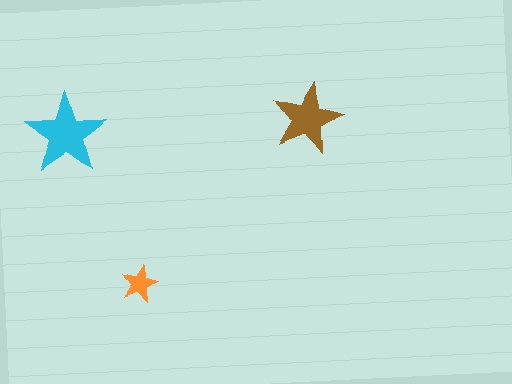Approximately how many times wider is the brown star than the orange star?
About 2 times wider.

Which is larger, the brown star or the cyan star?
The cyan one.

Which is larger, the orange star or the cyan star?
The cyan one.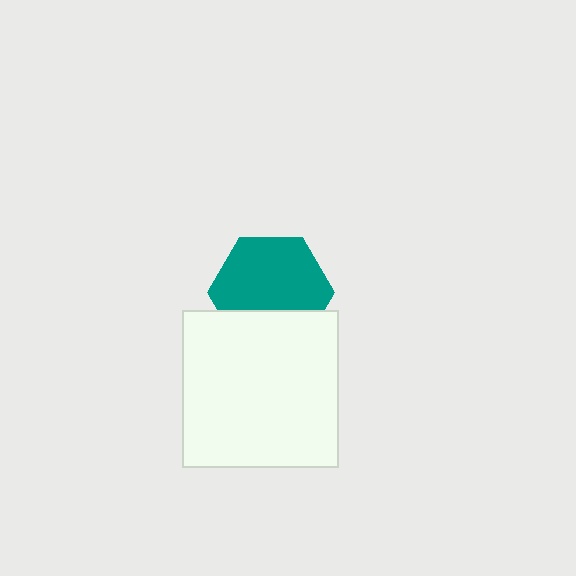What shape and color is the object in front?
The object in front is a white square.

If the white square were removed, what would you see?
You would see the complete teal hexagon.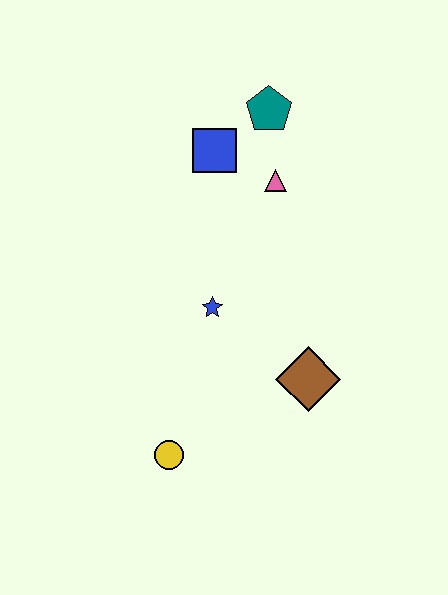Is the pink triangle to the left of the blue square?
No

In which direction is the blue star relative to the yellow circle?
The blue star is above the yellow circle.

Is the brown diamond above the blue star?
No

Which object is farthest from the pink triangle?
The yellow circle is farthest from the pink triangle.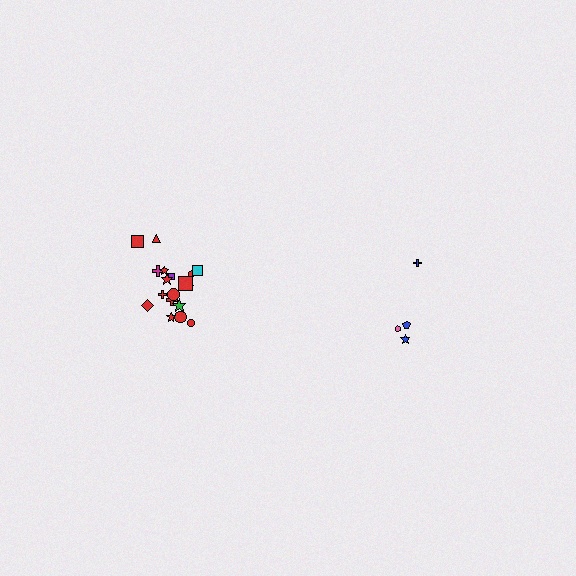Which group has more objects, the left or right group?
The left group.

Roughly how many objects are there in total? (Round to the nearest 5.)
Roughly 20 objects in total.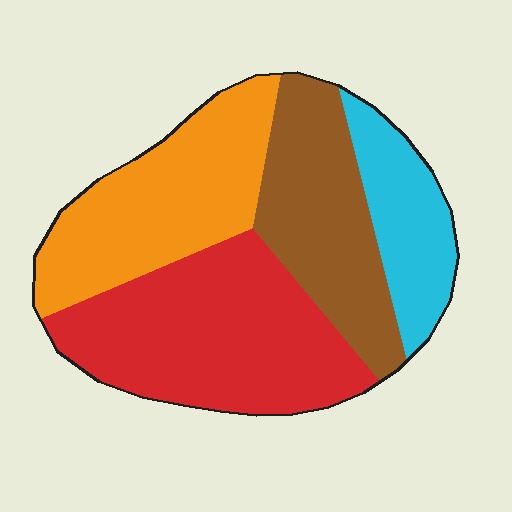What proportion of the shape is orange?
Orange takes up between a sixth and a third of the shape.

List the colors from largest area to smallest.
From largest to smallest: red, orange, brown, cyan.